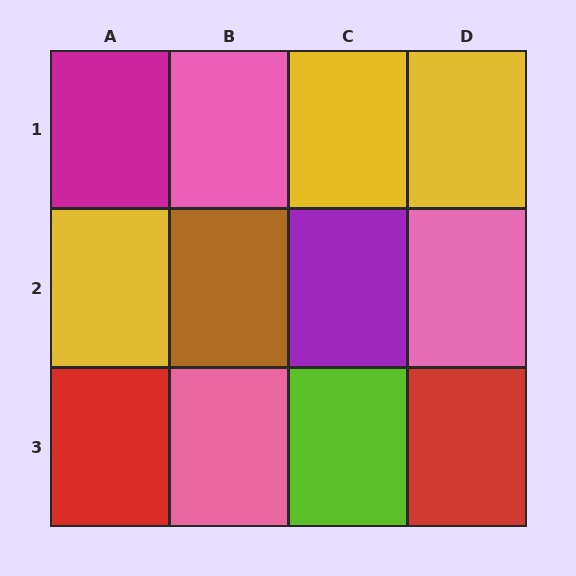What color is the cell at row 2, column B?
Brown.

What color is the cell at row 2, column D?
Pink.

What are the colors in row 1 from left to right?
Magenta, pink, yellow, yellow.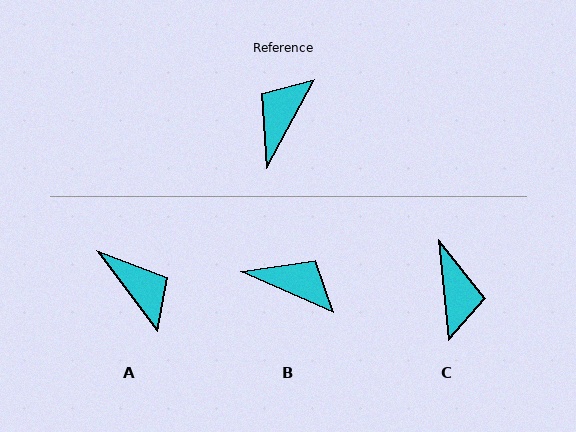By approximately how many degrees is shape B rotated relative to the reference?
Approximately 86 degrees clockwise.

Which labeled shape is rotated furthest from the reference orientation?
C, about 146 degrees away.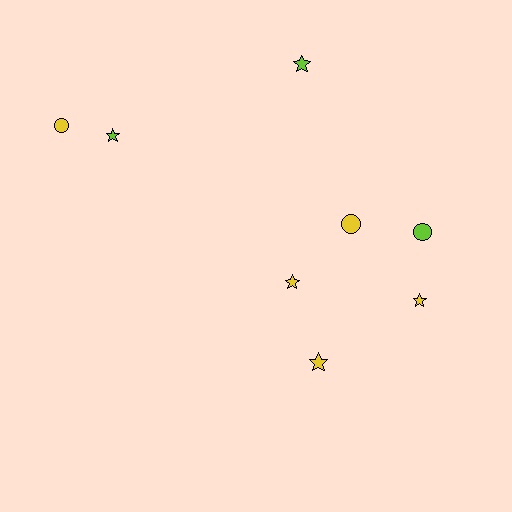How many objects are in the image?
There are 8 objects.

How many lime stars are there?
There are 2 lime stars.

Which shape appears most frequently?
Star, with 5 objects.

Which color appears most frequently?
Yellow, with 5 objects.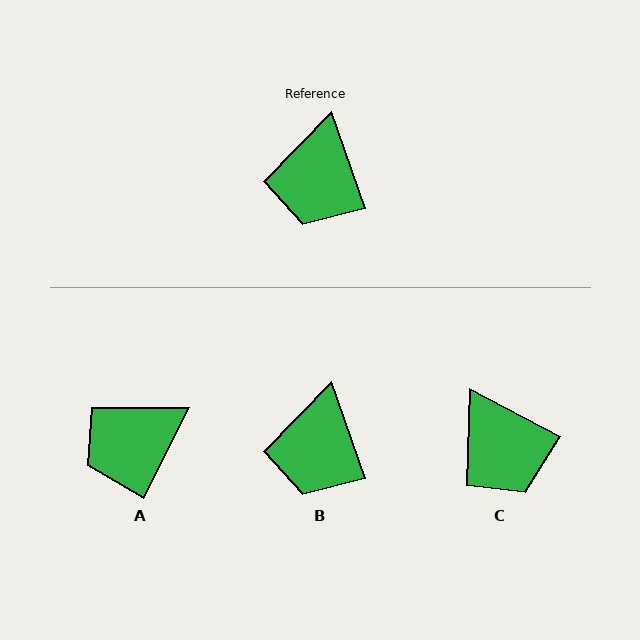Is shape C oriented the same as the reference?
No, it is off by about 43 degrees.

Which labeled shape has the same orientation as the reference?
B.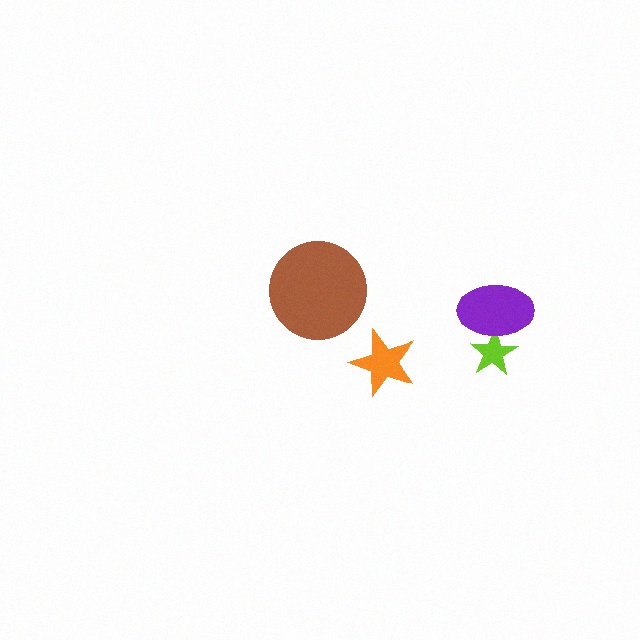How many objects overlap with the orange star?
0 objects overlap with the orange star.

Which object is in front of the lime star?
The purple ellipse is in front of the lime star.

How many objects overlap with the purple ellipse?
1 object overlaps with the purple ellipse.